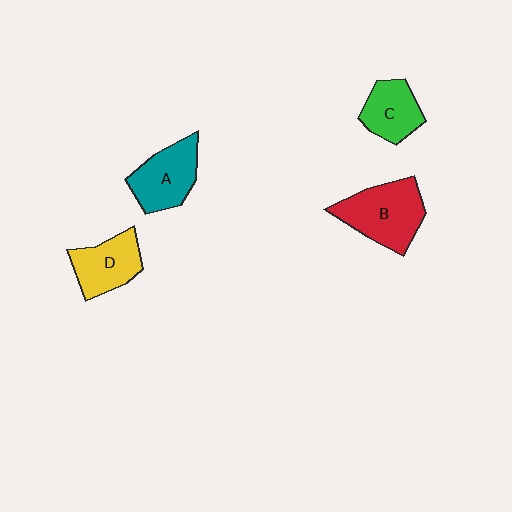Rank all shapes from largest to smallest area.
From largest to smallest: B (red), A (teal), D (yellow), C (green).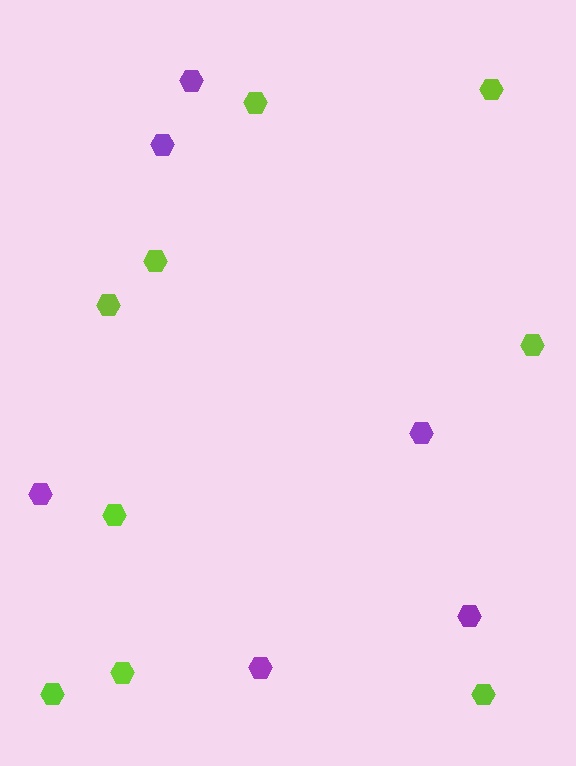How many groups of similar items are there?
There are 2 groups: one group of lime hexagons (9) and one group of purple hexagons (6).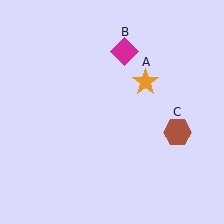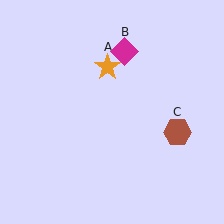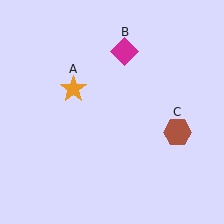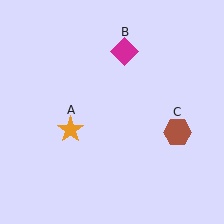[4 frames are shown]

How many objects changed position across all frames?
1 object changed position: orange star (object A).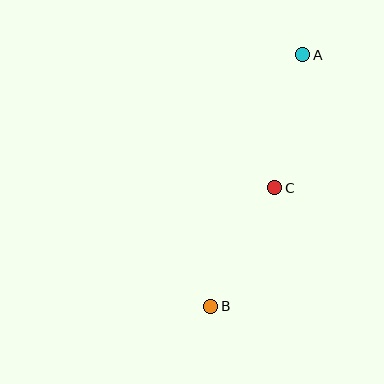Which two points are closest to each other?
Points B and C are closest to each other.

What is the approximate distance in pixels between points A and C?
The distance between A and C is approximately 136 pixels.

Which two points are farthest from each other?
Points A and B are farthest from each other.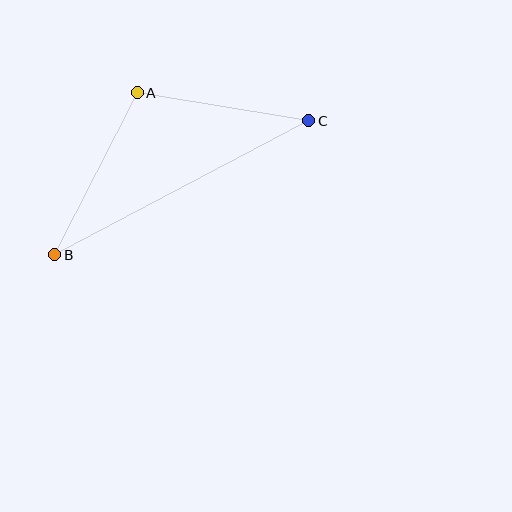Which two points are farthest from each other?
Points B and C are farthest from each other.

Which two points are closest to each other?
Points A and C are closest to each other.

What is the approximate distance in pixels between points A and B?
The distance between A and B is approximately 181 pixels.